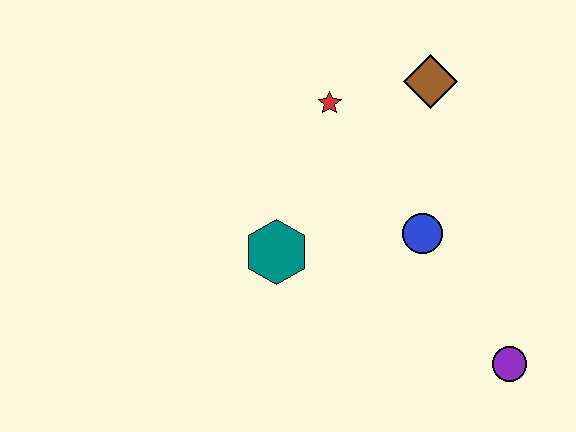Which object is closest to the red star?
The brown diamond is closest to the red star.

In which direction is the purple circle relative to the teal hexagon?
The purple circle is to the right of the teal hexagon.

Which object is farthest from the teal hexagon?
The purple circle is farthest from the teal hexagon.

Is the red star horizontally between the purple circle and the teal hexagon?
Yes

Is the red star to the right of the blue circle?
No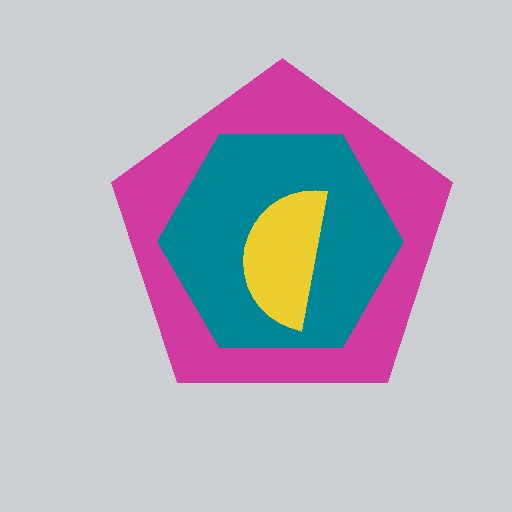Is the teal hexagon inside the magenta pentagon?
Yes.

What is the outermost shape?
The magenta pentagon.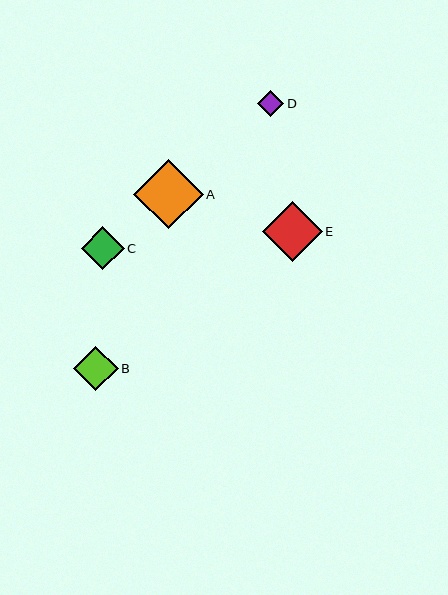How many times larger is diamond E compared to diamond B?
Diamond E is approximately 1.3 times the size of diamond B.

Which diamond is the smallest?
Diamond D is the smallest with a size of approximately 26 pixels.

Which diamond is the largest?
Diamond A is the largest with a size of approximately 70 pixels.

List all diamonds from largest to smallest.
From largest to smallest: A, E, B, C, D.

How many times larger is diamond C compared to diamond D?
Diamond C is approximately 1.6 times the size of diamond D.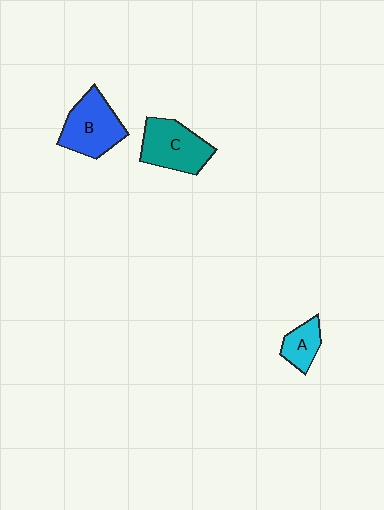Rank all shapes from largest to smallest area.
From largest to smallest: B (blue), C (teal), A (cyan).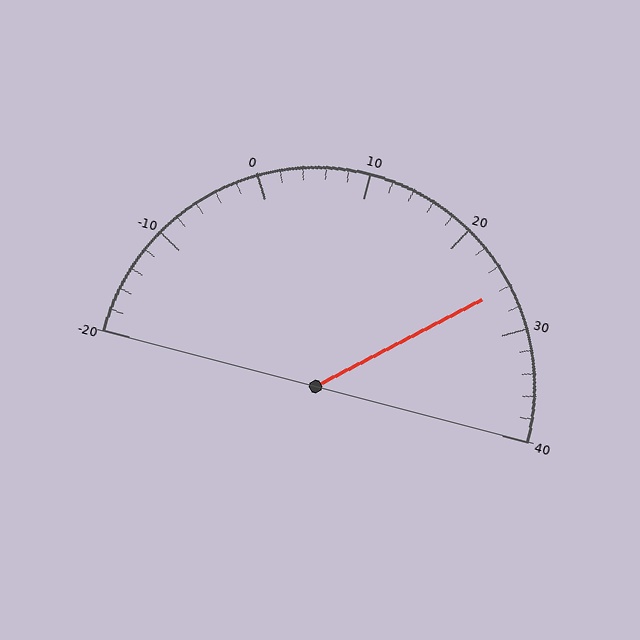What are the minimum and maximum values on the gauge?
The gauge ranges from -20 to 40.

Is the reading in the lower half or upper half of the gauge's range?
The reading is in the upper half of the range (-20 to 40).